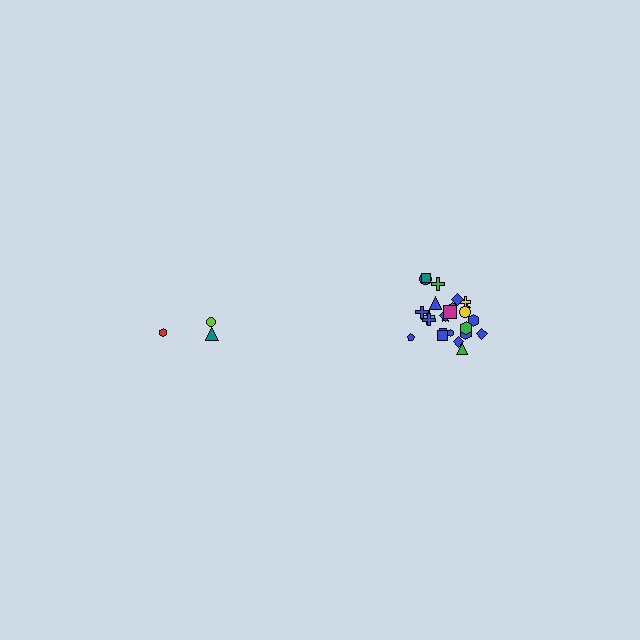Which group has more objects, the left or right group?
The right group.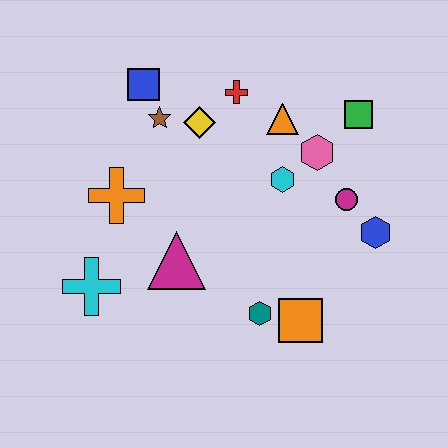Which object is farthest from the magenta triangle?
The green square is farthest from the magenta triangle.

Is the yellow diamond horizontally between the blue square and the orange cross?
No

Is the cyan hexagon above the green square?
No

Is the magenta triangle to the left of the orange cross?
No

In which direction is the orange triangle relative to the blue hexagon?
The orange triangle is above the blue hexagon.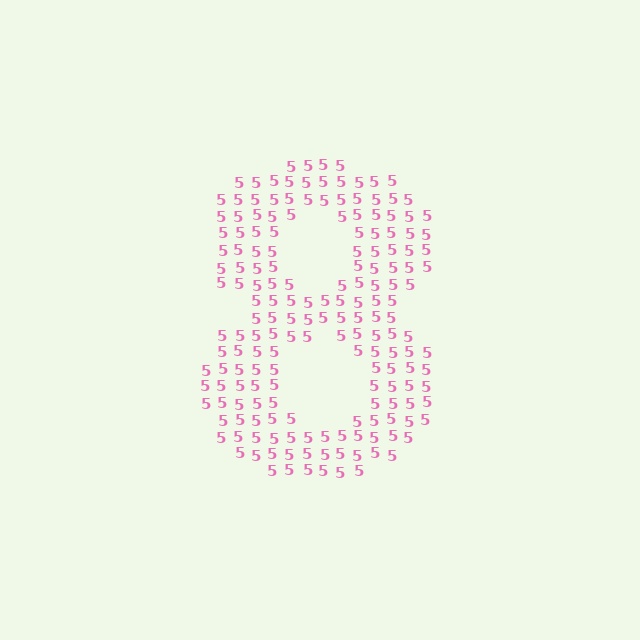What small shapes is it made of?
It is made of small digit 5's.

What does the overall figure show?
The overall figure shows the digit 8.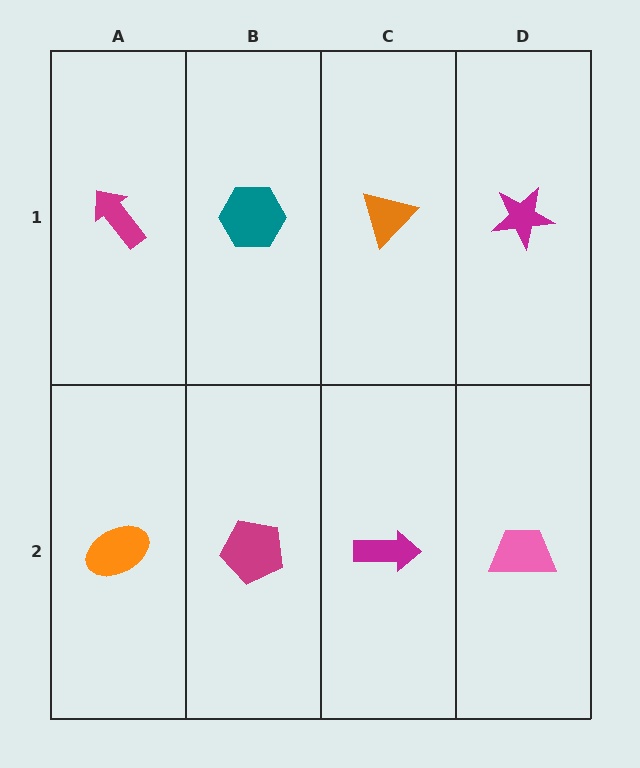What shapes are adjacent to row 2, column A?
A magenta arrow (row 1, column A), a magenta pentagon (row 2, column B).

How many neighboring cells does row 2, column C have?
3.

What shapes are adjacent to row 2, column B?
A teal hexagon (row 1, column B), an orange ellipse (row 2, column A), a magenta arrow (row 2, column C).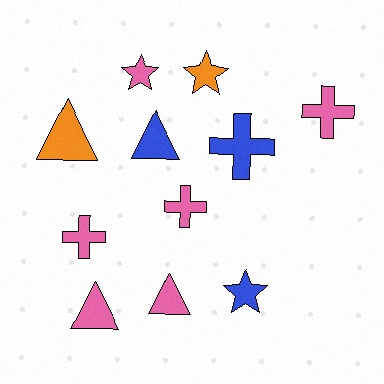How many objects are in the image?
There are 11 objects.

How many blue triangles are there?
There is 1 blue triangle.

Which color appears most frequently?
Pink, with 6 objects.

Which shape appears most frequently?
Cross, with 4 objects.